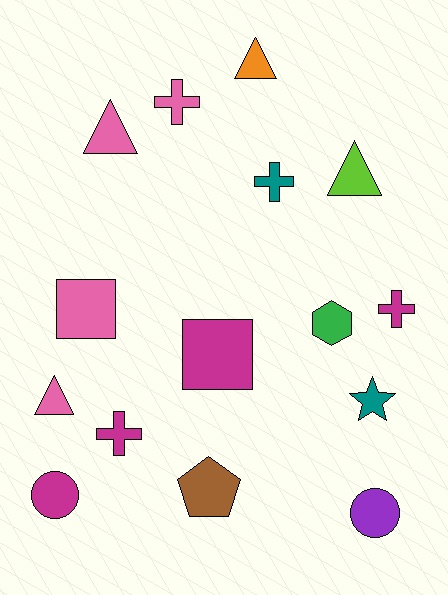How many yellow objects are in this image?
There are no yellow objects.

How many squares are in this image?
There are 2 squares.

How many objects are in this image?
There are 15 objects.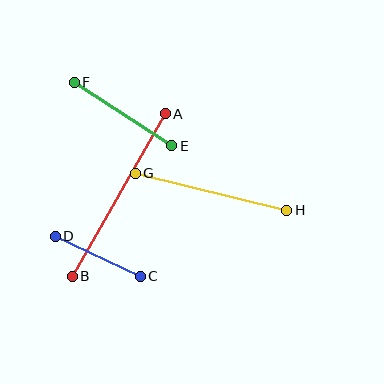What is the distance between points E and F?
The distance is approximately 116 pixels.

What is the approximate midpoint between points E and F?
The midpoint is at approximately (123, 114) pixels.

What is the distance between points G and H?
The distance is approximately 156 pixels.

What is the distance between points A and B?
The distance is approximately 187 pixels.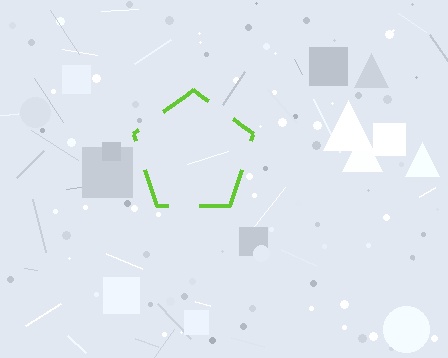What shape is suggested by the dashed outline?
The dashed outline suggests a pentagon.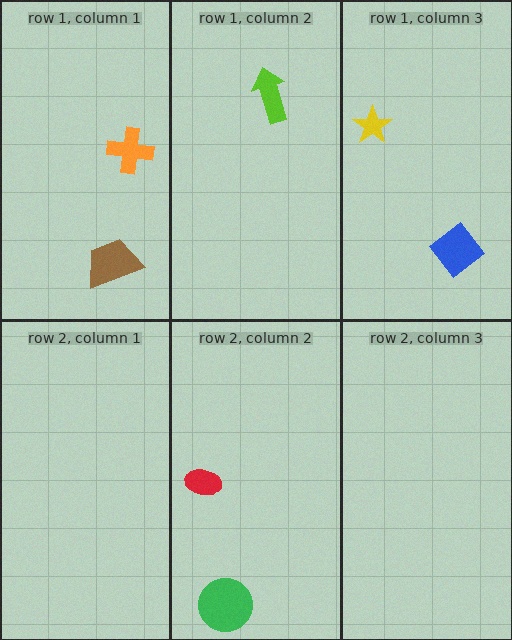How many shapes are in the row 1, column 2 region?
1.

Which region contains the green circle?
The row 2, column 2 region.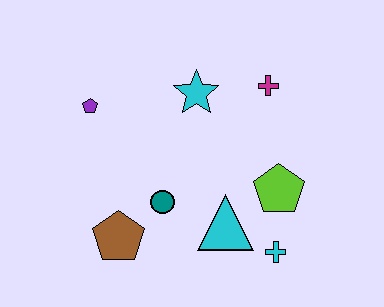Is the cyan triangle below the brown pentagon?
No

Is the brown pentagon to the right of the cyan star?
No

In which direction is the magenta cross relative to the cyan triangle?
The magenta cross is above the cyan triangle.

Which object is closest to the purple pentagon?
The cyan star is closest to the purple pentagon.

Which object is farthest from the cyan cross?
The purple pentagon is farthest from the cyan cross.